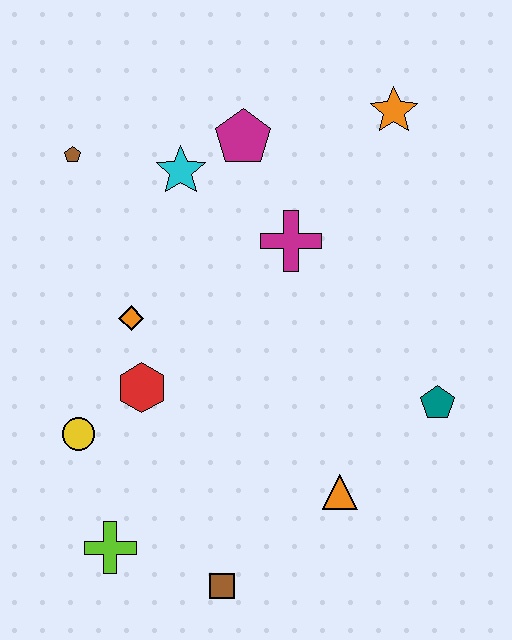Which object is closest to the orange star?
The magenta pentagon is closest to the orange star.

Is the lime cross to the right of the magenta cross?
No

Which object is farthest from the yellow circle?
The orange star is farthest from the yellow circle.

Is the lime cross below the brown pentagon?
Yes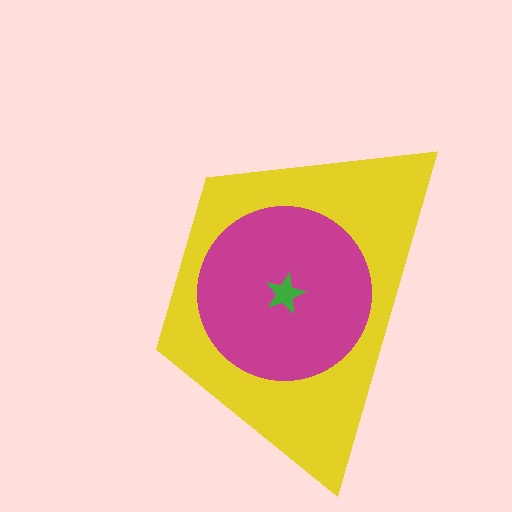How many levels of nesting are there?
3.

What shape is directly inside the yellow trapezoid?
The magenta circle.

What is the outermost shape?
The yellow trapezoid.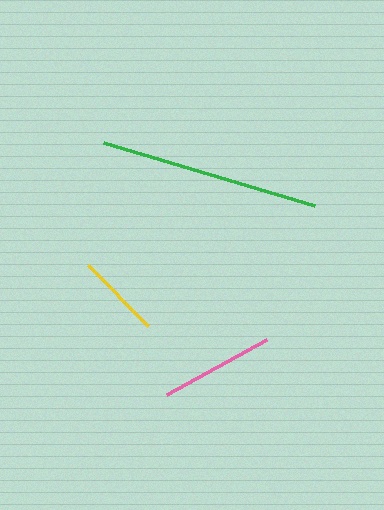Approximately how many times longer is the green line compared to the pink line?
The green line is approximately 1.9 times the length of the pink line.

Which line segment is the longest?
The green line is the longest at approximately 220 pixels.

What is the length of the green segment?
The green segment is approximately 220 pixels long.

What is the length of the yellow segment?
The yellow segment is approximately 86 pixels long.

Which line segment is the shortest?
The yellow line is the shortest at approximately 86 pixels.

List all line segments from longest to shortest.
From longest to shortest: green, pink, yellow.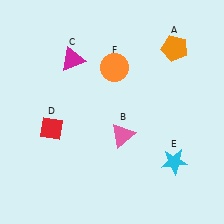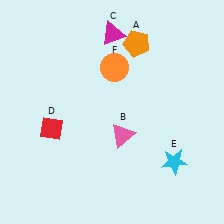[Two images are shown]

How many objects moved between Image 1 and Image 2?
2 objects moved between the two images.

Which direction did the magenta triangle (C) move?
The magenta triangle (C) moved right.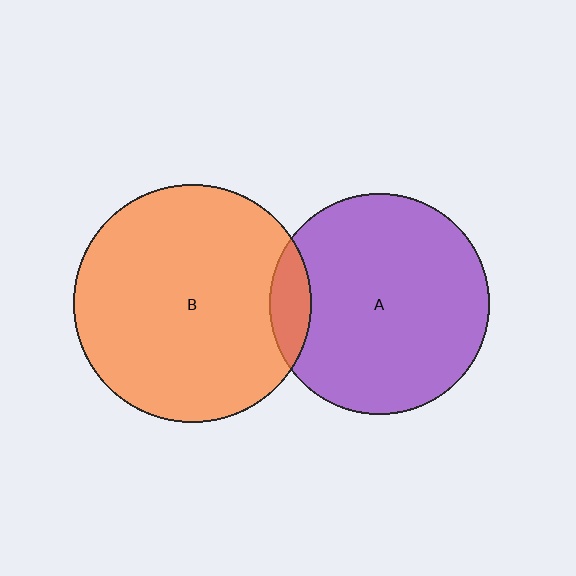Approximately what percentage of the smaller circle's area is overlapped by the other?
Approximately 10%.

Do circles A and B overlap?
Yes.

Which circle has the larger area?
Circle B (orange).